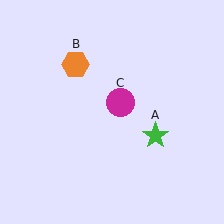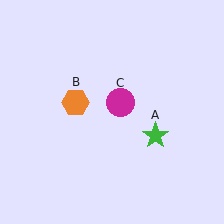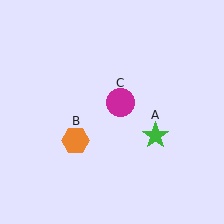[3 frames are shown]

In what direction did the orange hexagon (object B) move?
The orange hexagon (object B) moved down.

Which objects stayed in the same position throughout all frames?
Green star (object A) and magenta circle (object C) remained stationary.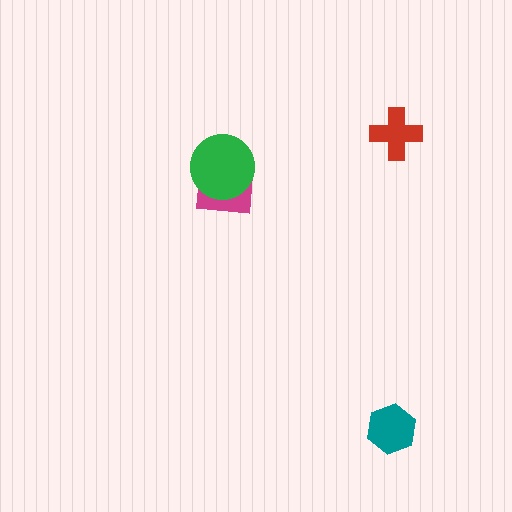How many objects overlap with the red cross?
0 objects overlap with the red cross.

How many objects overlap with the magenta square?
1 object overlaps with the magenta square.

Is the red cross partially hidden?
No, no other shape covers it.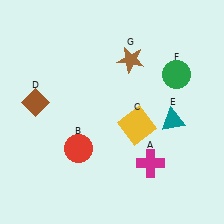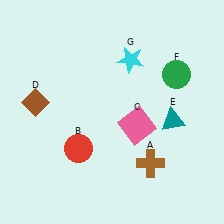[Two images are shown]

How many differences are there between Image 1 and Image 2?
There are 3 differences between the two images.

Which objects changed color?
A changed from magenta to brown. C changed from yellow to pink. G changed from brown to cyan.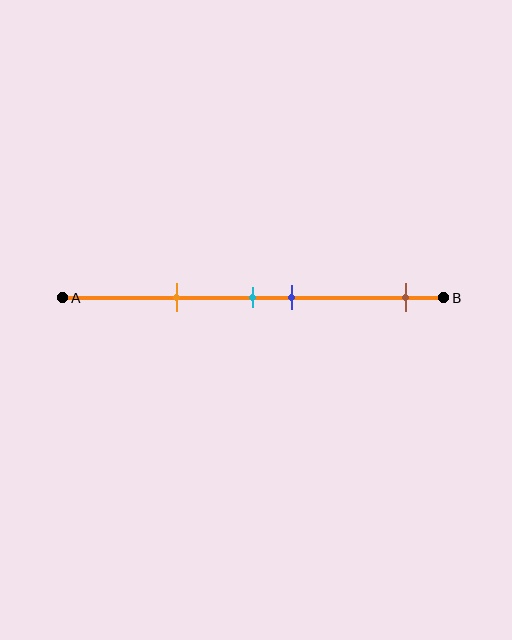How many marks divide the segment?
There are 4 marks dividing the segment.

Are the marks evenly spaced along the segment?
No, the marks are not evenly spaced.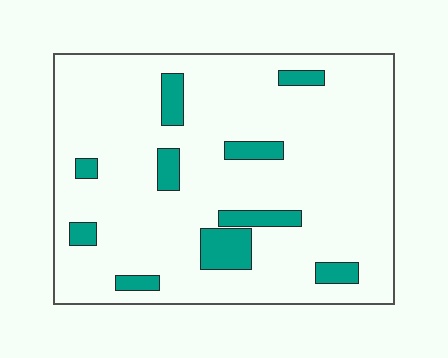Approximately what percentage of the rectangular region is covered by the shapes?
Approximately 10%.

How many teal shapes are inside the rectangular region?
10.